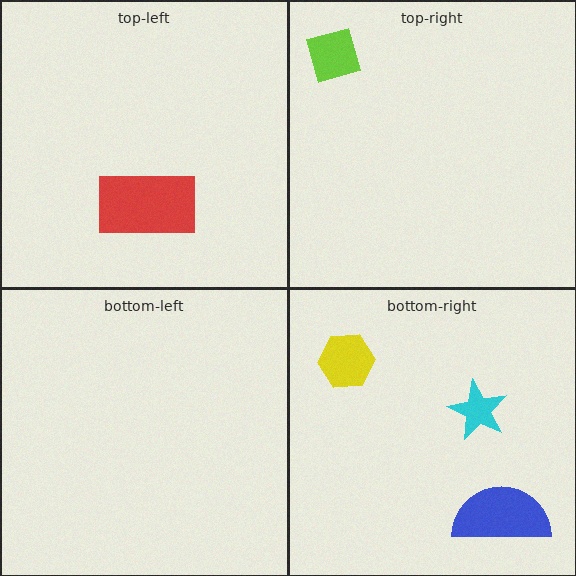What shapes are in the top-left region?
The red rectangle.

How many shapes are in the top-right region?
1.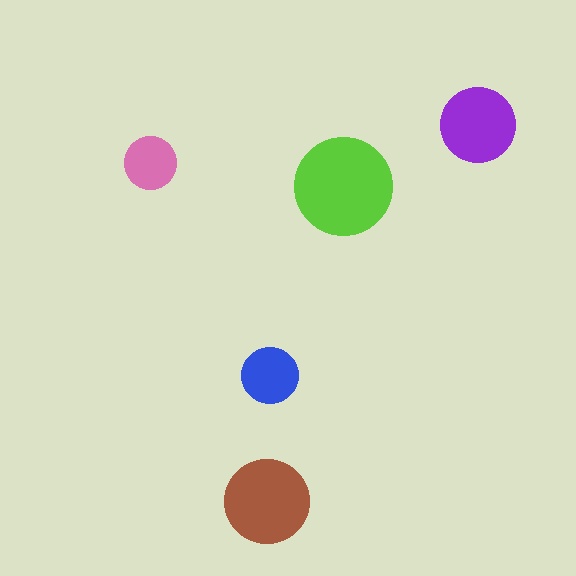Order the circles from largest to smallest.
the lime one, the brown one, the purple one, the blue one, the pink one.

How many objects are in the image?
There are 5 objects in the image.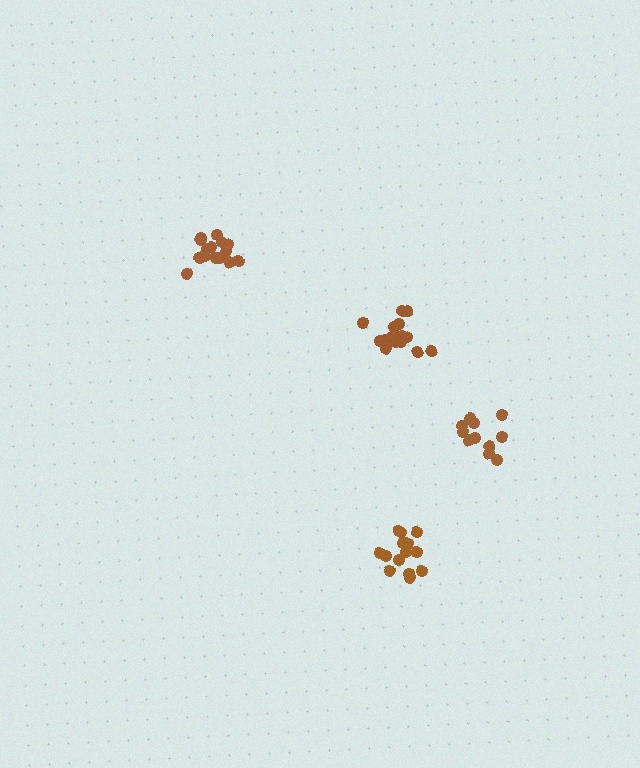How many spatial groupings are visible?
There are 4 spatial groupings.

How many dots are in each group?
Group 1: 17 dots, Group 2: 15 dots, Group 3: 11 dots, Group 4: 15 dots (58 total).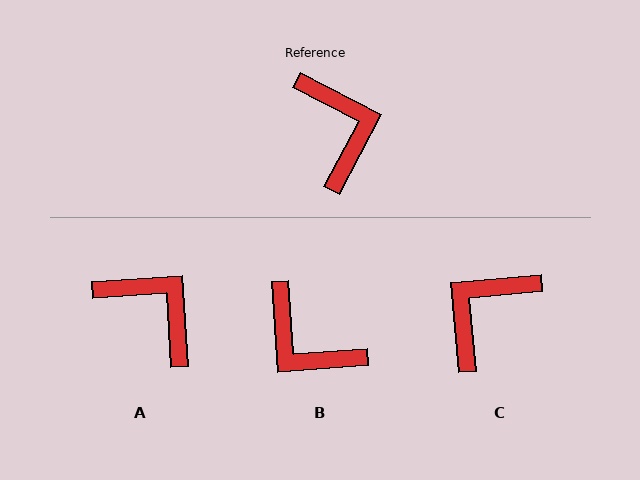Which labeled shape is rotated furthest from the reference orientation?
B, about 148 degrees away.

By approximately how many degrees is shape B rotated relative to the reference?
Approximately 148 degrees clockwise.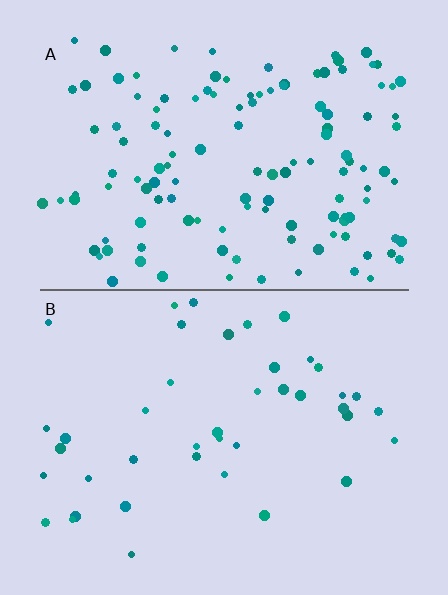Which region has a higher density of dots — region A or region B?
A (the top).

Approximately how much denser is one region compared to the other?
Approximately 3.1× — region A over region B.